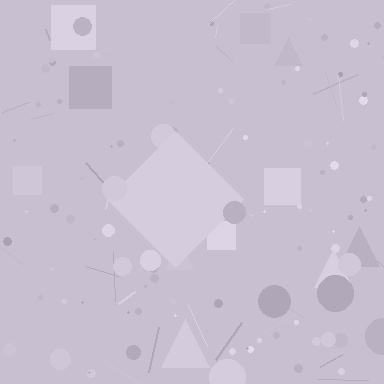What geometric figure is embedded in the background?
A diamond is embedded in the background.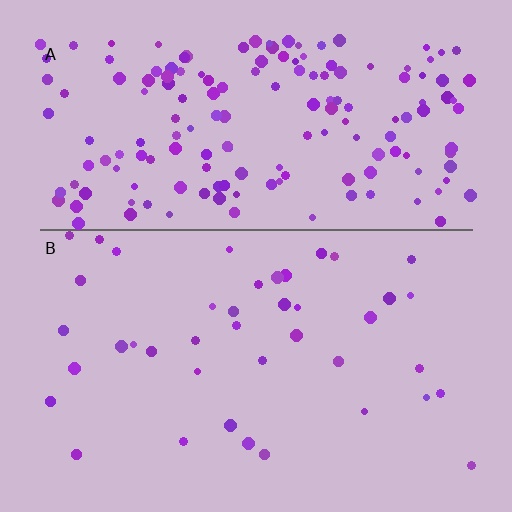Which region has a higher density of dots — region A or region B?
A (the top).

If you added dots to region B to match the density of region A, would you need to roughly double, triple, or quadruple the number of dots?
Approximately quadruple.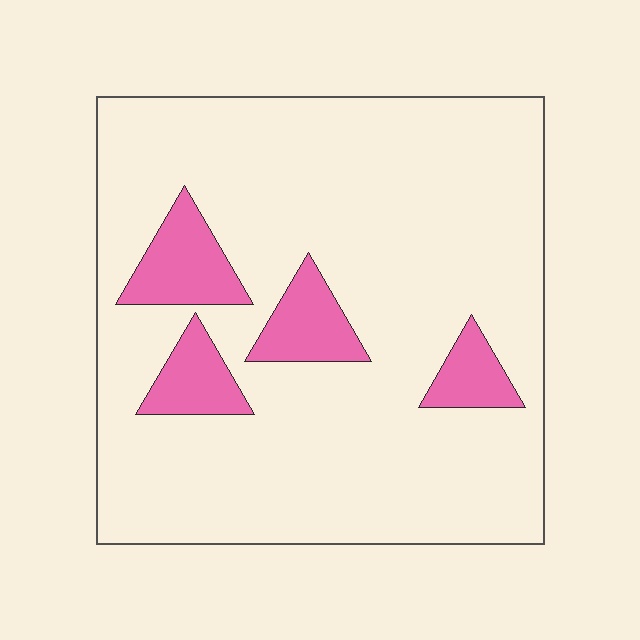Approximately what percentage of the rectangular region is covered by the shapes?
Approximately 15%.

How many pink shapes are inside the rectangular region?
4.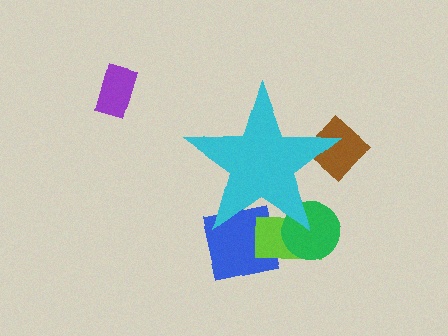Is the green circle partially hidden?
Yes, the green circle is partially hidden behind the cyan star.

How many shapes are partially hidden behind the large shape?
4 shapes are partially hidden.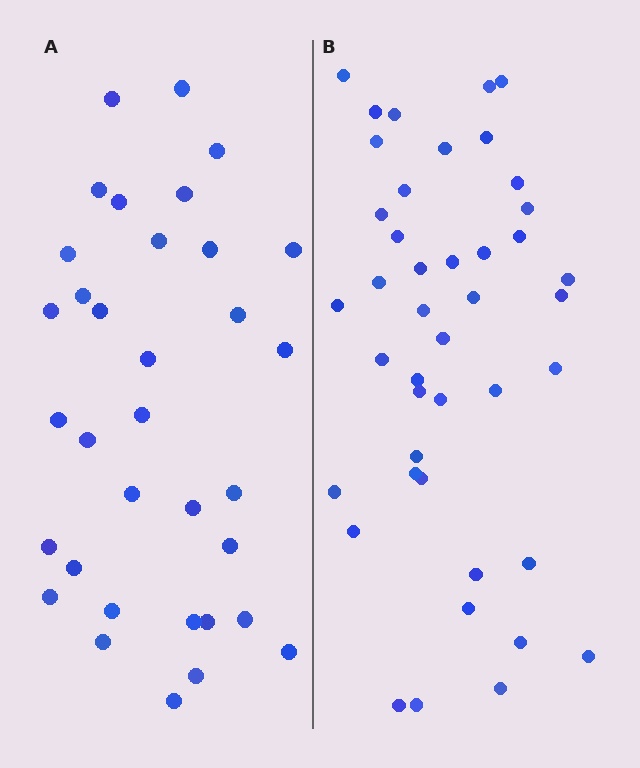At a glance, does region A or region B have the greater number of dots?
Region B (the right region) has more dots.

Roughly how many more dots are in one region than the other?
Region B has roughly 8 or so more dots than region A.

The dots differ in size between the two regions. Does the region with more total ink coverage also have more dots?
No. Region A has more total ink coverage because its dots are larger, but region B actually contains more individual dots. Total area can be misleading — the number of items is what matters here.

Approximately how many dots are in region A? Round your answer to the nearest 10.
About 30 dots. (The exact count is 34, which rounds to 30.)